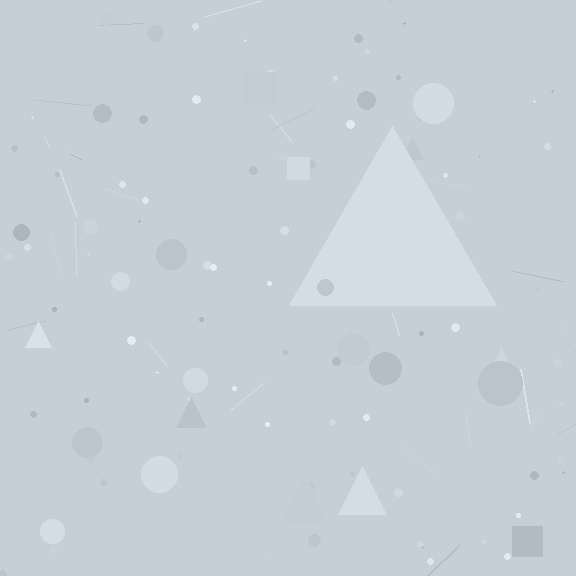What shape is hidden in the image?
A triangle is hidden in the image.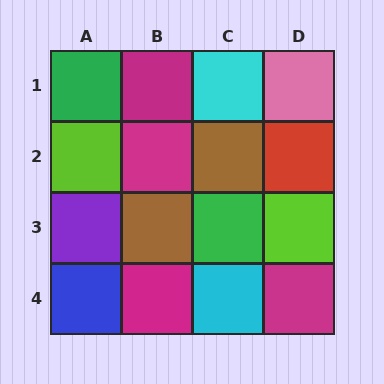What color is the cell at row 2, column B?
Magenta.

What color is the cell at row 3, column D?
Lime.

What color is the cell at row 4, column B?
Magenta.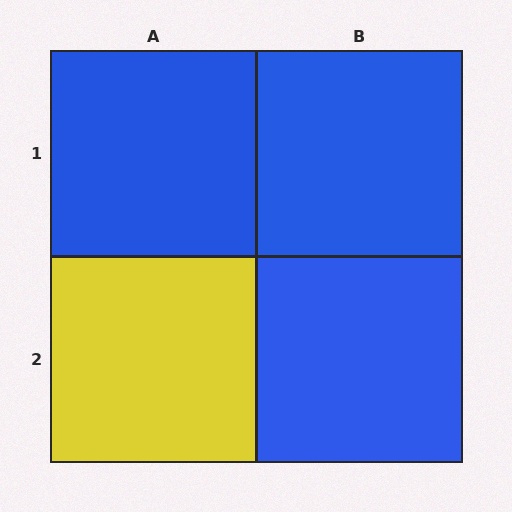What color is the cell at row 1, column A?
Blue.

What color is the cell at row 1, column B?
Blue.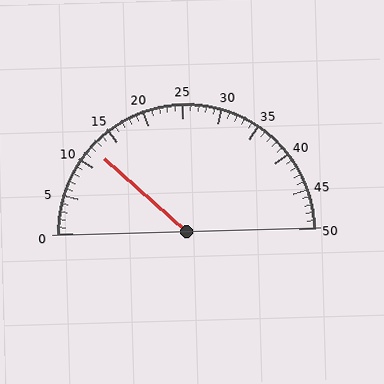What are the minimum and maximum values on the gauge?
The gauge ranges from 0 to 50.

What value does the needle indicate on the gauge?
The needle indicates approximately 12.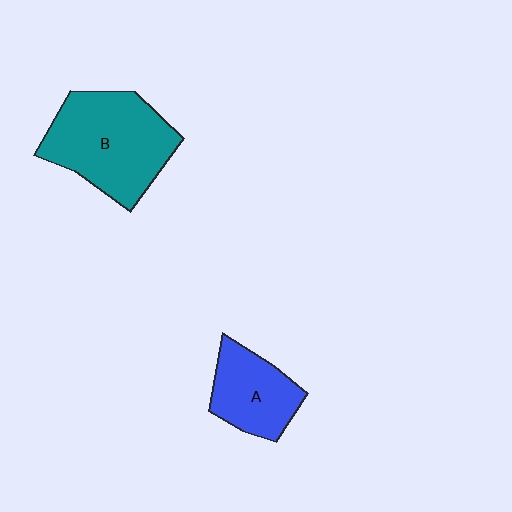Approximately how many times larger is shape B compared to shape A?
Approximately 1.7 times.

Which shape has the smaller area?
Shape A (blue).